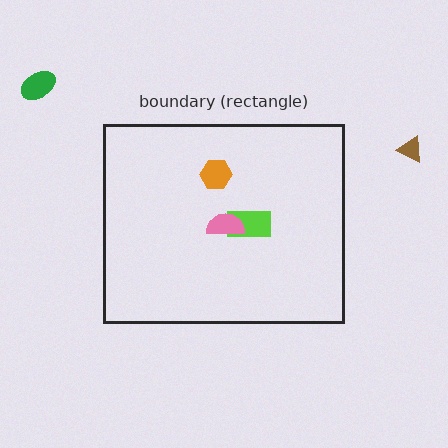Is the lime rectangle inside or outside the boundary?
Inside.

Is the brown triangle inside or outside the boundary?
Outside.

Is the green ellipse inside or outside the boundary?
Outside.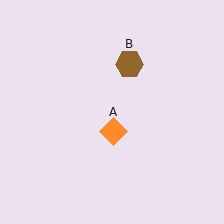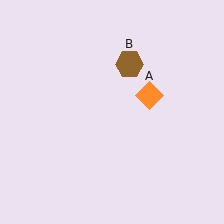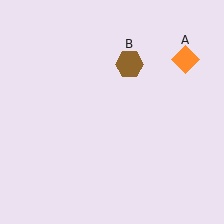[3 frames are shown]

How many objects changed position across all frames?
1 object changed position: orange diamond (object A).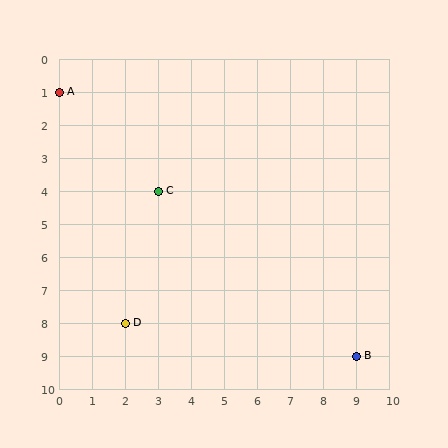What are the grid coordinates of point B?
Point B is at grid coordinates (9, 9).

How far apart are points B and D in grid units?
Points B and D are 7 columns and 1 row apart (about 7.1 grid units diagonally).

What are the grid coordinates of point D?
Point D is at grid coordinates (2, 8).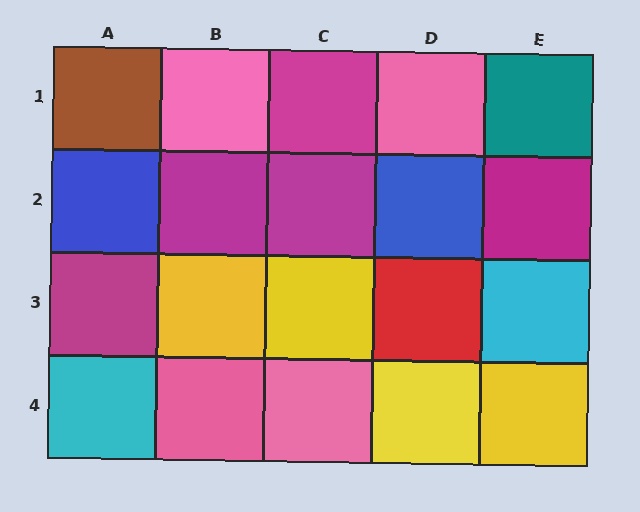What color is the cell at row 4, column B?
Pink.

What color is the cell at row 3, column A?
Magenta.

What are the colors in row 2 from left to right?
Blue, magenta, magenta, blue, magenta.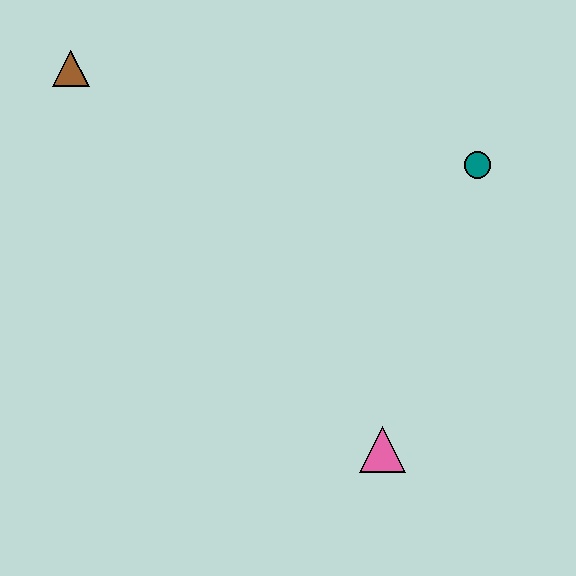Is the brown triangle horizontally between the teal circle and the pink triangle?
No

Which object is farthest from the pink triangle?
The brown triangle is farthest from the pink triangle.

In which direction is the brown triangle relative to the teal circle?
The brown triangle is to the left of the teal circle.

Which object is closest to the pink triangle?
The teal circle is closest to the pink triangle.